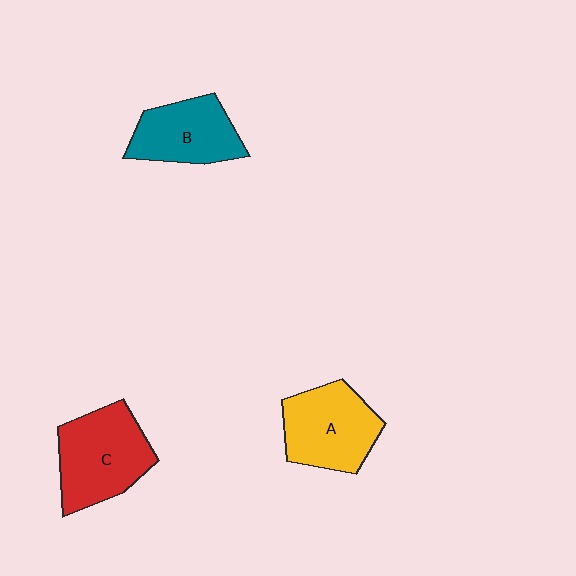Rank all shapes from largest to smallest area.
From largest to smallest: C (red), A (yellow), B (teal).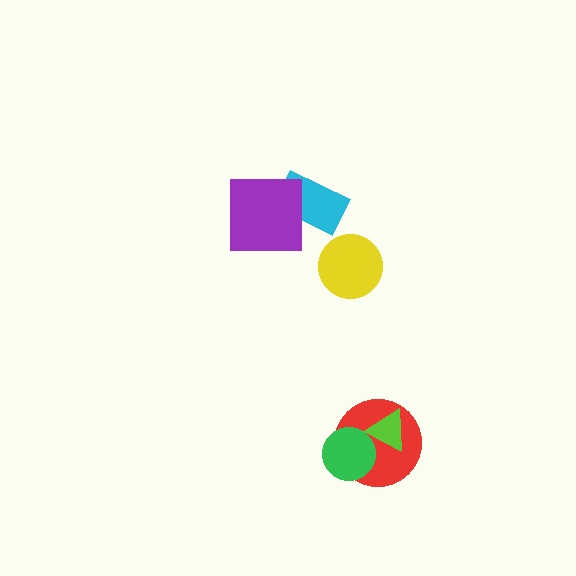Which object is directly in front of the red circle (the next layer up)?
The green circle is directly in front of the red circle.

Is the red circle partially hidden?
Yes, it is partially covered by another shape.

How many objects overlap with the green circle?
2 objects overlap with the green circle.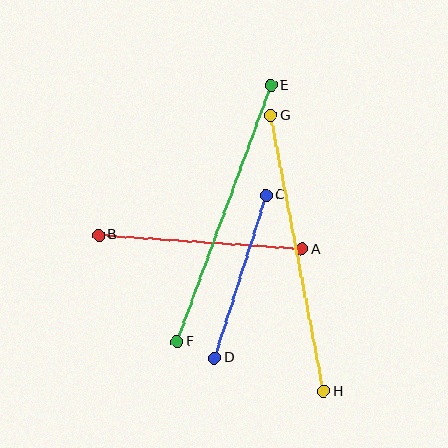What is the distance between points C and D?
The distance is approximately 170 pixels.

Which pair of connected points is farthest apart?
Points G and H are farthest apart.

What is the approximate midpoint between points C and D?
The midpoint is at approximately (240, 277) pixels.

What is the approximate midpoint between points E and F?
The midpoint is at approximately (224, 214) pixels.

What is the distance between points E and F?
The distance is approximately 273 pixels.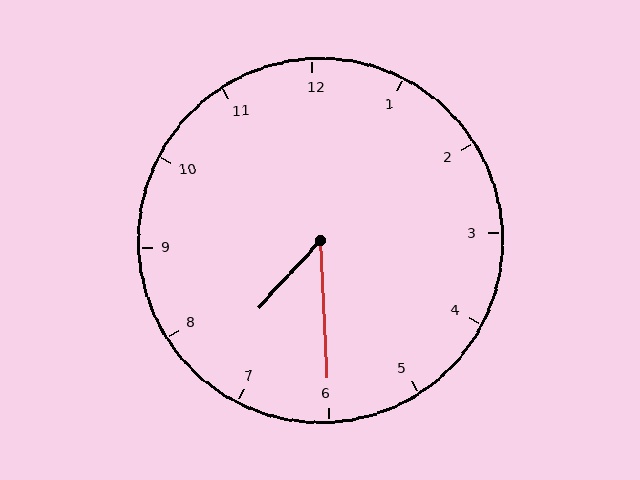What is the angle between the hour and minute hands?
Approximately 45 degrees.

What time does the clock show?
7:30.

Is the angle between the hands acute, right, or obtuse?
It is acute.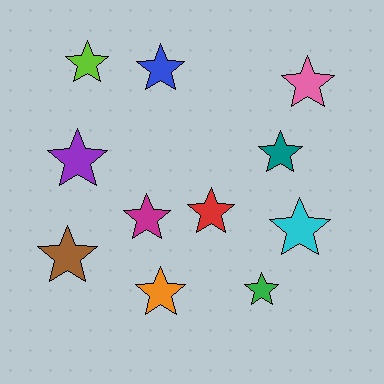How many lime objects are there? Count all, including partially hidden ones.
There is 1 lime object.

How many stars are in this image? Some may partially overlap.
There are 11 stars.